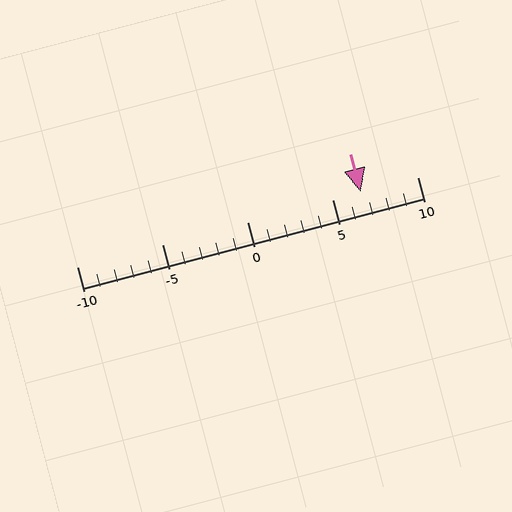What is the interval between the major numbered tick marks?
The major tick marks are spaced 5 units apart.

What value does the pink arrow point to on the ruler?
The pink arrow points to approximately 7.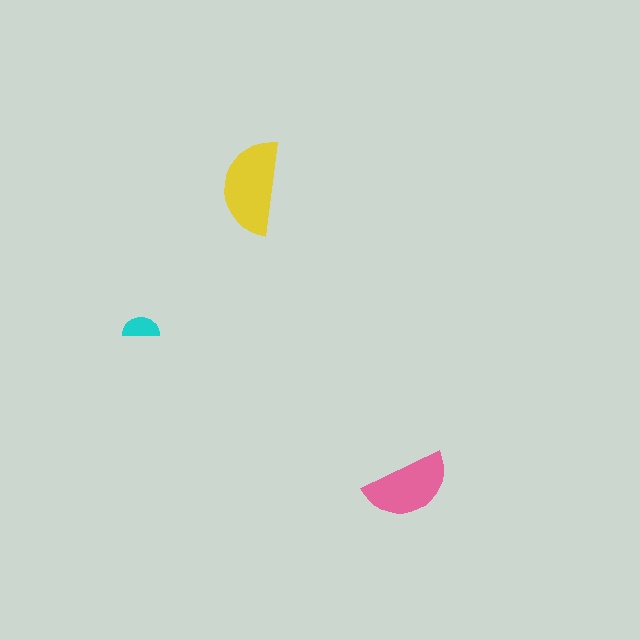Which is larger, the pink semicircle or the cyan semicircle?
The pink one.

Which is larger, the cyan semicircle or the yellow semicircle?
The yellow one.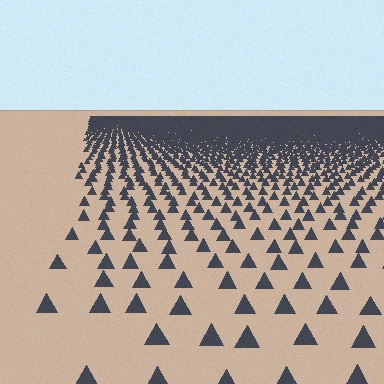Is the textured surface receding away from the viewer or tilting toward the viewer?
The surface is receding away from the viewer. Texture elements get smaller and denser toward the top.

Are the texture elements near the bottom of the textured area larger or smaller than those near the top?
Larger. Near the bottom, elements are closer to the viewer and appear at a bigger on-screen size.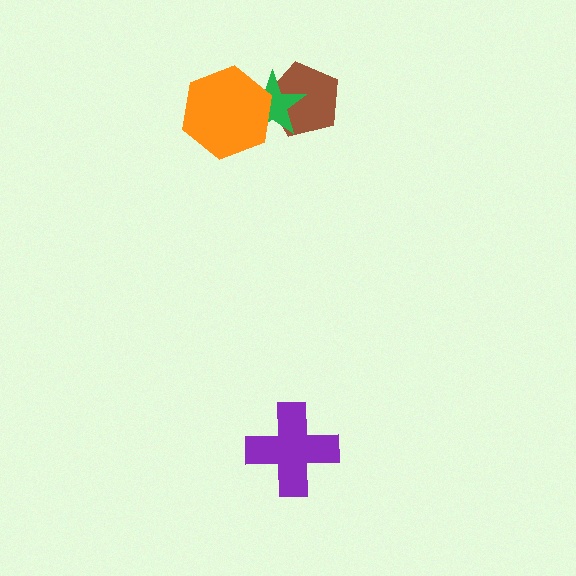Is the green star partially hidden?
Yes, it is partially covered by another shape.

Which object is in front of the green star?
The orange hexagon is in front of the green star.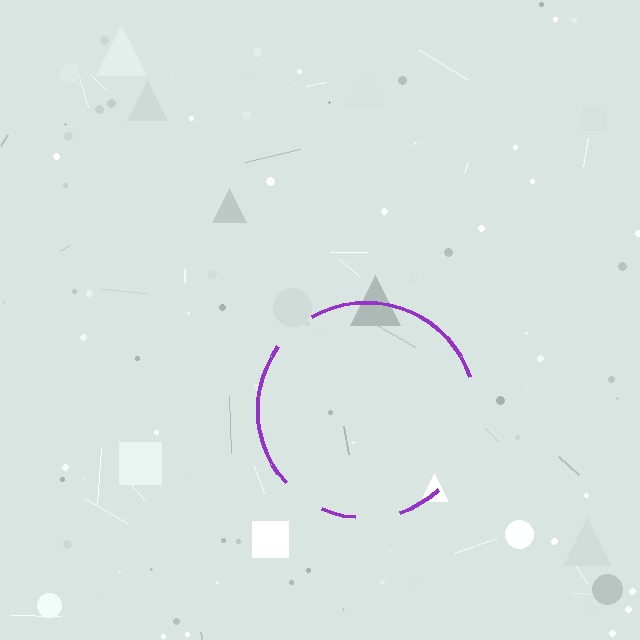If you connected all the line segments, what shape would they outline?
They would outline a circle.